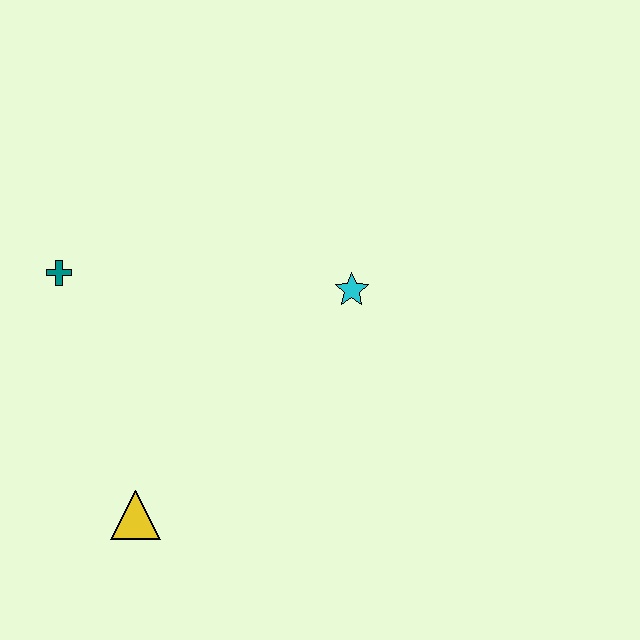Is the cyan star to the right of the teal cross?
Yes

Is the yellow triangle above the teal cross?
No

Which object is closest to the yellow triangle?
The teal cross is closest to the yellow triangle.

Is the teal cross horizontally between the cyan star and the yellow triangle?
No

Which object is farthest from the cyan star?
The yellow triangle is farthest from the cyan star.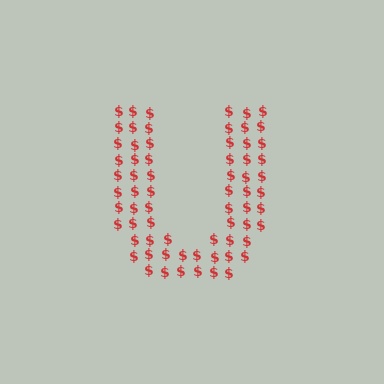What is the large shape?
The large shape is the letter U.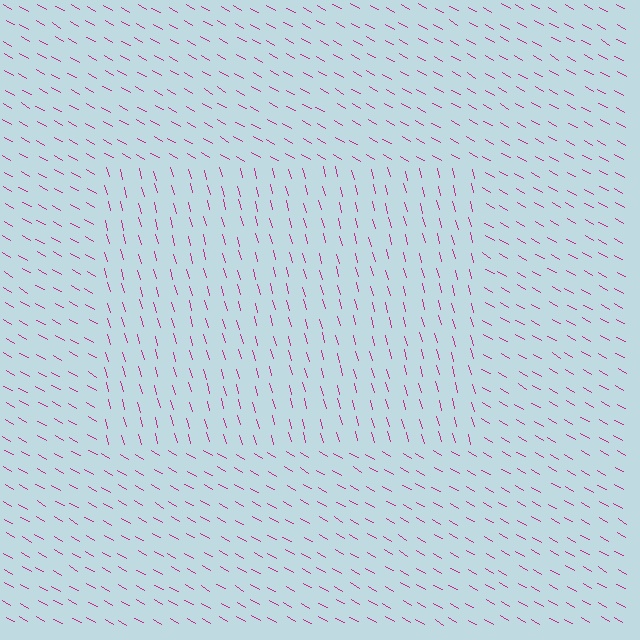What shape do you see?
I see a rectangle.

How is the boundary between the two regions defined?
The boundary is defined purely by a change in line orientation (approximately 45 degrees difference). All lines are the same color and thickness.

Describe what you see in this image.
The image is filled with small magenta line segments. A rectangle region in the image has lines oriented differently from the surrounding lines, creating a visible texture boundary.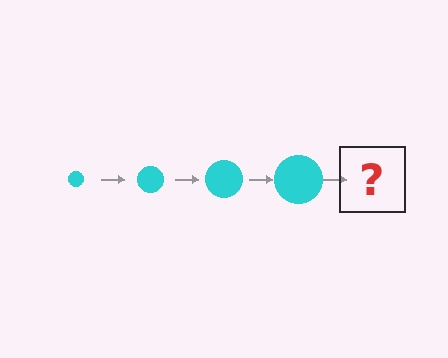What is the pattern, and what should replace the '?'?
The pattern is that the circle gets progressively larger each step. The '?' should be a cyan circle, larger than the previous one.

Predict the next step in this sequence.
The next step is a cyan circle, larger than the previous one.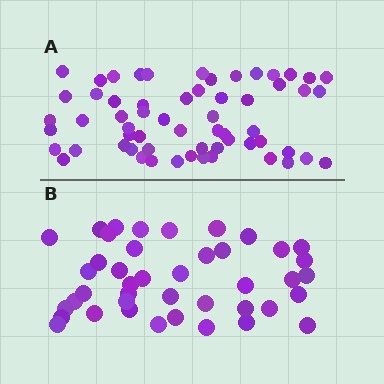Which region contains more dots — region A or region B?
Region A (the top region) has more dots.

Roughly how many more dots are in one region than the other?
Region A has approximately 20 more dots than region B.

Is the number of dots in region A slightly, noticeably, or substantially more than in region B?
Region A has noticeably more, but not dramatically so. The ratio is roughly 1.4 to 1.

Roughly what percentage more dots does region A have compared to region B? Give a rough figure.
About 45% more.